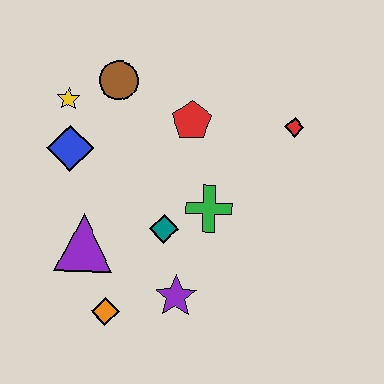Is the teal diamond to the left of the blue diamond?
No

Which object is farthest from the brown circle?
The orange diamond is farthest from the brown circle.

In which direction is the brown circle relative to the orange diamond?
The brown circle is above the orange diamond.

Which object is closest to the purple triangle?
The orange diamond is closest to the purple triangle.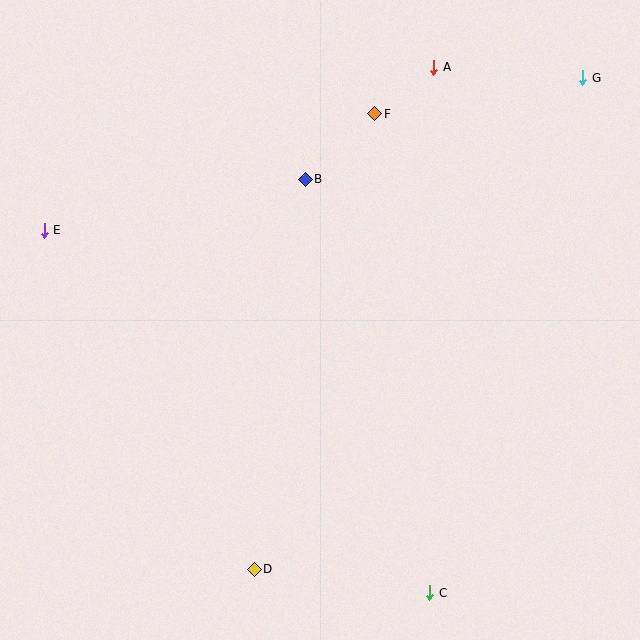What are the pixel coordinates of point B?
Point B is at (305, 179).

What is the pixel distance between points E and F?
The distance between E and F is 351 pixels.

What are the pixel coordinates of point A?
Point A is at (434, 67).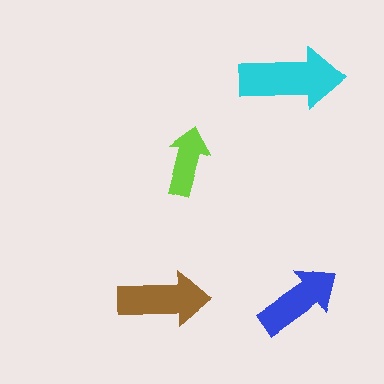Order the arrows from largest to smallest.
the cyan one, the brown one, the blue one, the lime one.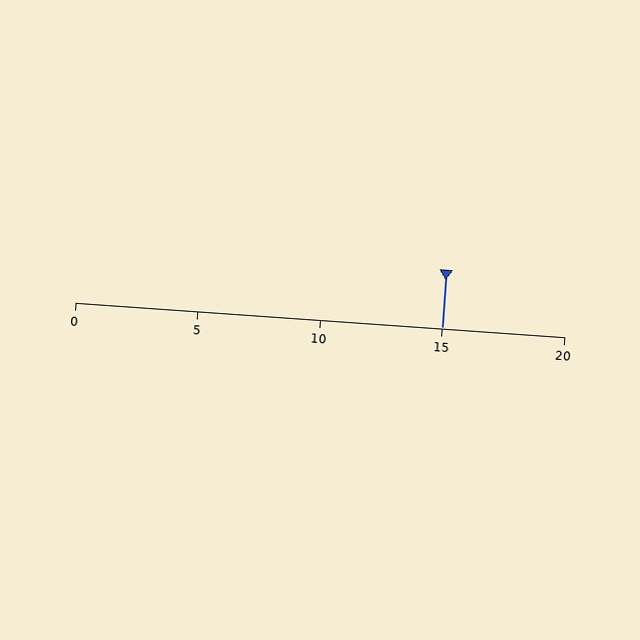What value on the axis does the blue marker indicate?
The marker indicates approximately 15.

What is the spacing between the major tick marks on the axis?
The major ticks are spaced 5 apart.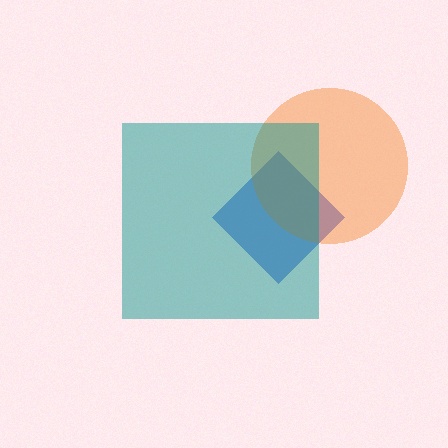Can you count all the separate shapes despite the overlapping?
Yes, there are 3 separate shapes.